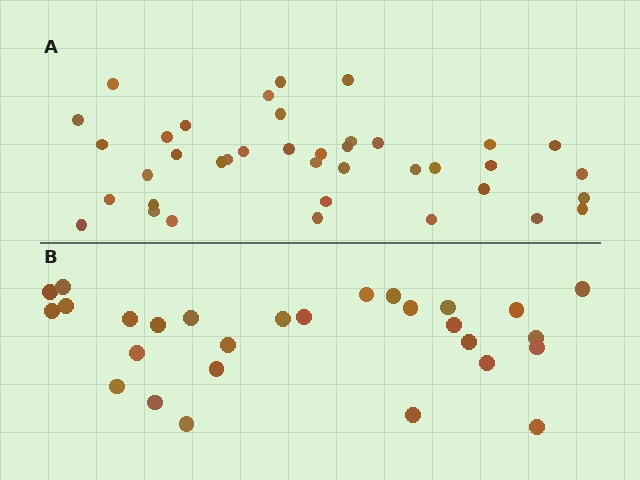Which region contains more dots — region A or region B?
Region A (the top region) has more dots.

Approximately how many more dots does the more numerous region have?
Region A has roughly 12 or so more dots than region B.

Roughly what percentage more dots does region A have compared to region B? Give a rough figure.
About 40% more.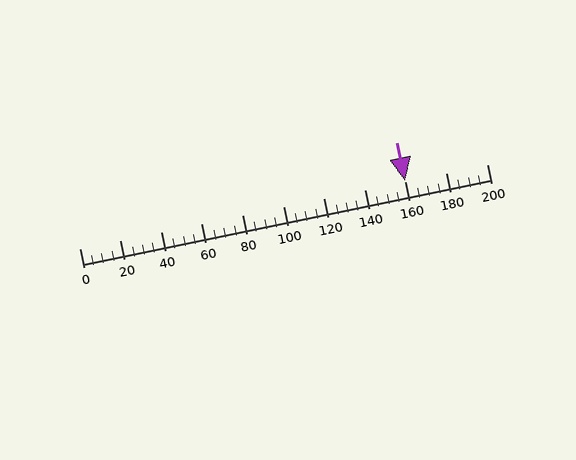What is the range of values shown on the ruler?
The ruler shows values from 0 to 200.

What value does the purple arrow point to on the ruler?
The purple arrow points to approximately 160.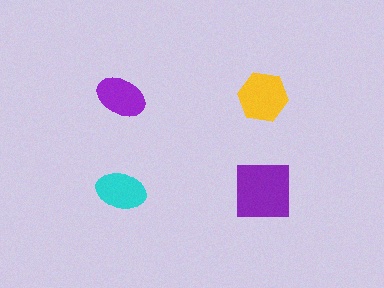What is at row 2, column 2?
A purple square.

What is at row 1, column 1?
A purple ellipse.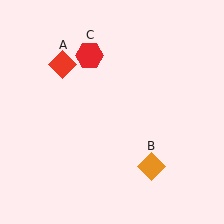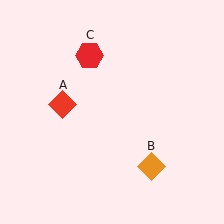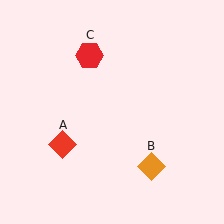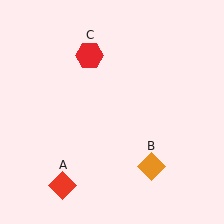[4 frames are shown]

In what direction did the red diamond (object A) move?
The red diamond (object A) moved down.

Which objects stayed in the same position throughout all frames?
Orange diamond (object B) and red hexagon (object C) remained stationary.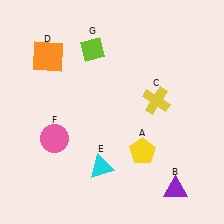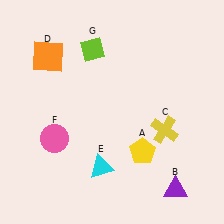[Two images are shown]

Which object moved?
The yellow cross (C) moved down.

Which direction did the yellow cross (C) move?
The yellow cross (C) moved down.